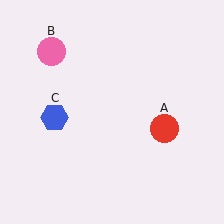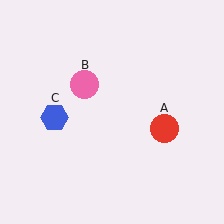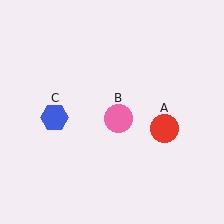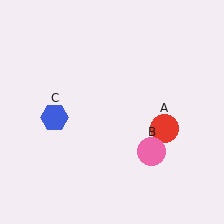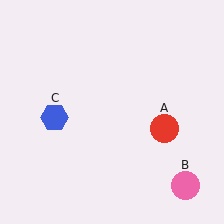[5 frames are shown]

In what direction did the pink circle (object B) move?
The pink circle (object B) moved down and to the right.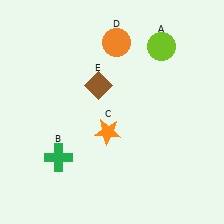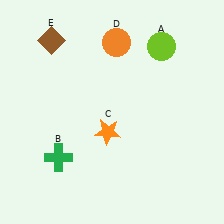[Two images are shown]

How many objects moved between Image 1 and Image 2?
1 object moved between the two images.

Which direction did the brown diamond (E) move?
The brown diamond (E) moved left.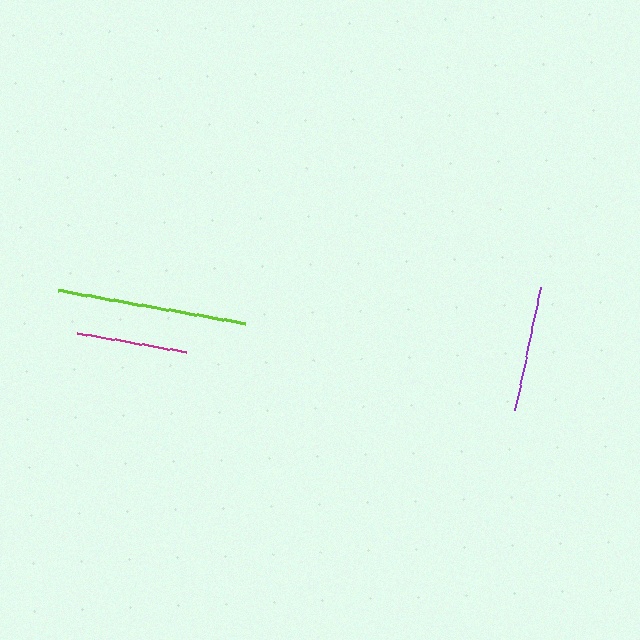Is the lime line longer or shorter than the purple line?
The lime line is longer than the purple line.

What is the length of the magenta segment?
The magenta segment is approximately 110 pixels long.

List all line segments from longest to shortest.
From longest to shortest: lime, purple, magenta.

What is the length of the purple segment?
The purple segment is approximately 126 pixels long.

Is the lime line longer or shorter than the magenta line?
The lime line is longer than the magenta line.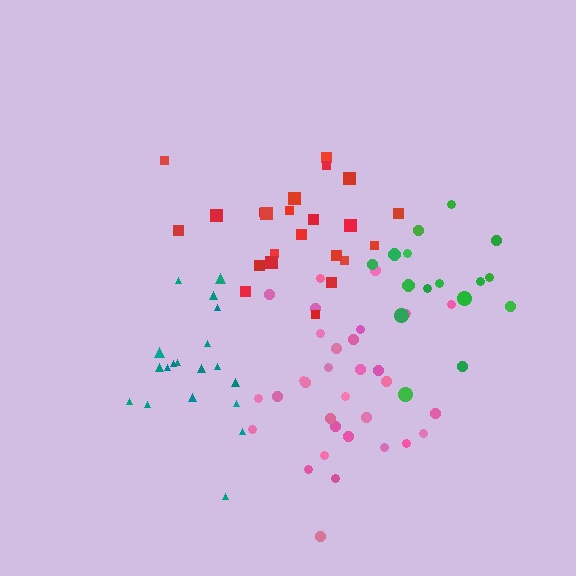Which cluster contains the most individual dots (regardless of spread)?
Pink (32).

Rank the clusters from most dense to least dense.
red, pink, teal, green.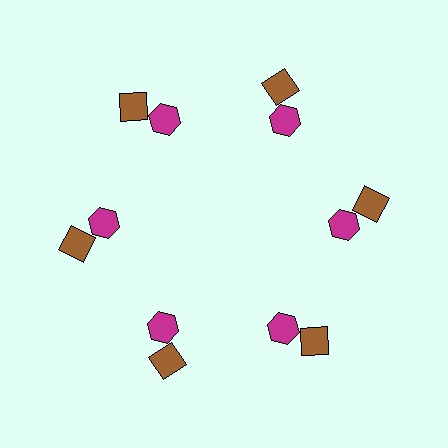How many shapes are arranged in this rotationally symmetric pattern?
There are 12 shapes, arranged in 6 groups of 2.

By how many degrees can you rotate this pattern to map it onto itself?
The pattern maps onto itself every 60 degrees of rotation.